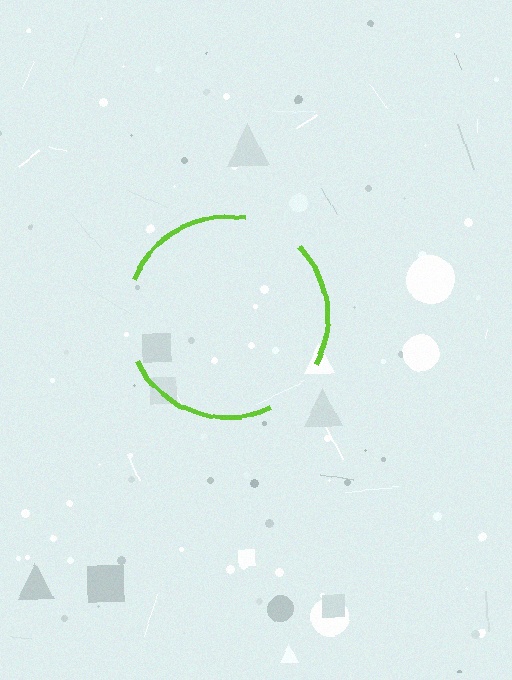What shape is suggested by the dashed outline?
The dashed outline suggests a circle.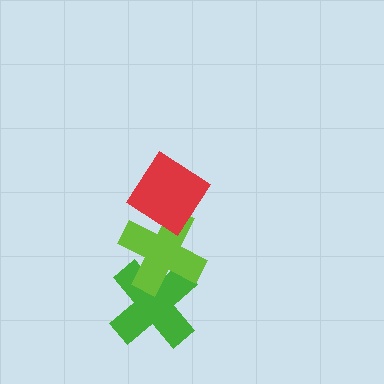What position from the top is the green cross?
The green cross is 3rd from the top.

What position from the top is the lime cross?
The lime cross is 2nd from the top.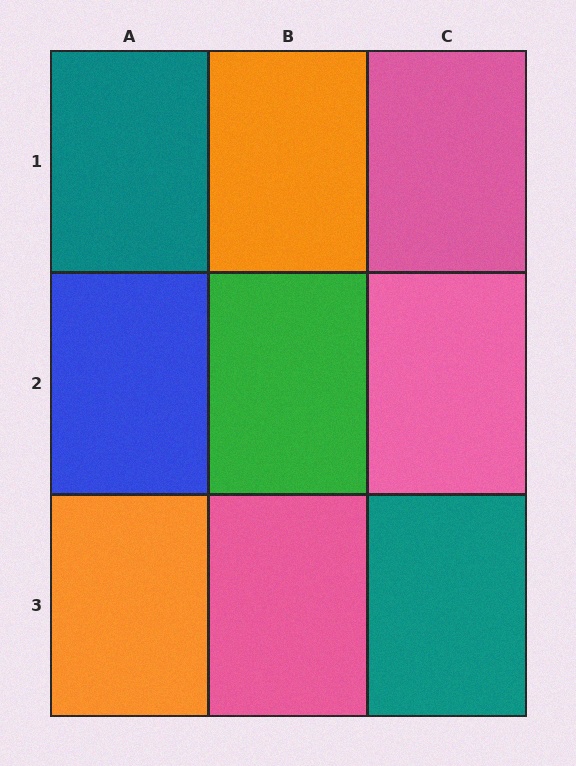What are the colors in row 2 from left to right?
Blue, green, pink.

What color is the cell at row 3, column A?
Orange.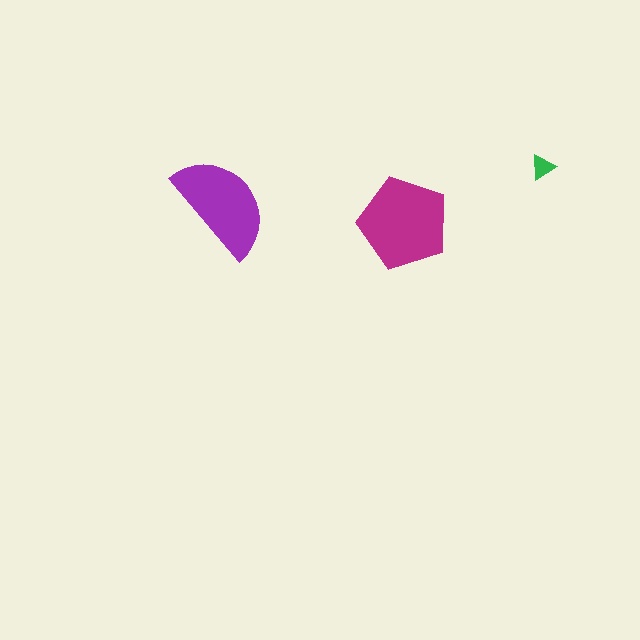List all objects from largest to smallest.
The magenta pentagon, the purple semicircle, the green triangle.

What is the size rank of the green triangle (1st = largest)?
3rd.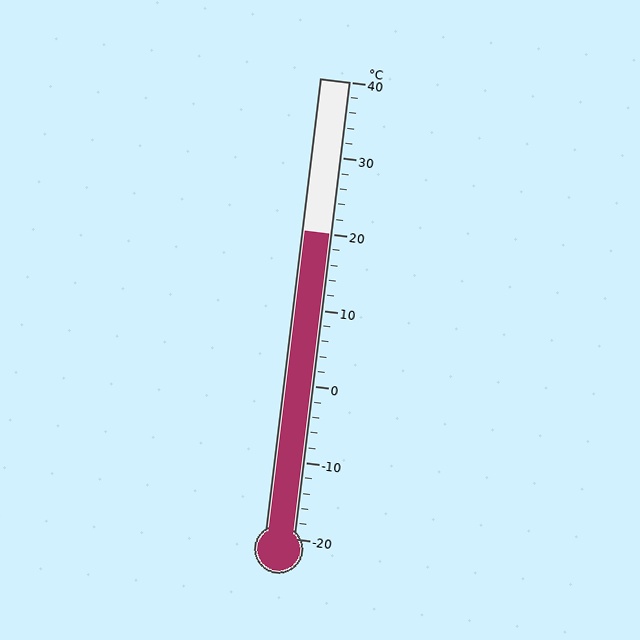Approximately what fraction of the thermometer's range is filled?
The thermometer is filled to approximately 65% of its range.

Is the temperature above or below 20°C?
The temperature is at 20°C.